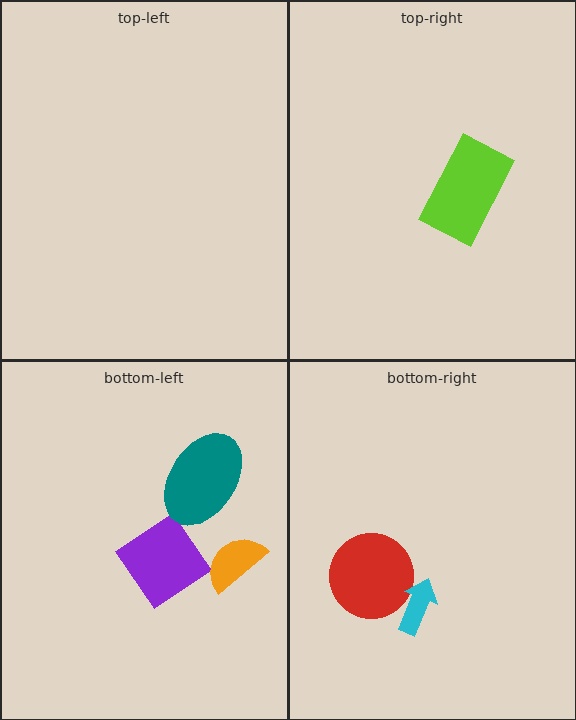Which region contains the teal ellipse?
The bottom-left region.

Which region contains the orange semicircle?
The bottom-left region.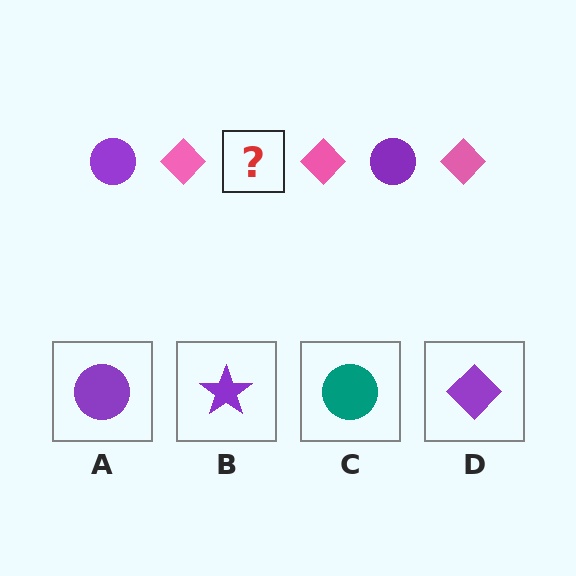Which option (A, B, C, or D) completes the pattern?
A.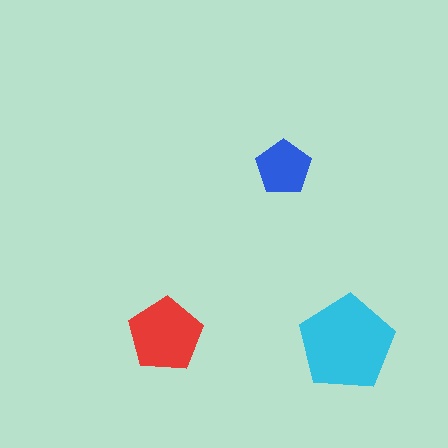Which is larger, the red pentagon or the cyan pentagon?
The cyan one.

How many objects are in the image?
There are 3 objects in the image.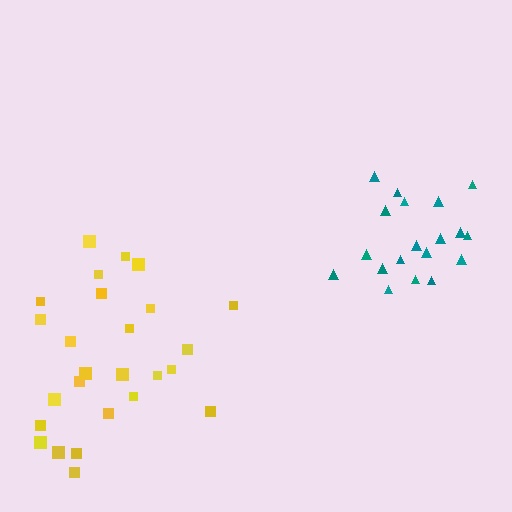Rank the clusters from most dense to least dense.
teal, yellow.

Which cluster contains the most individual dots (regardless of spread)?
Yellow (26).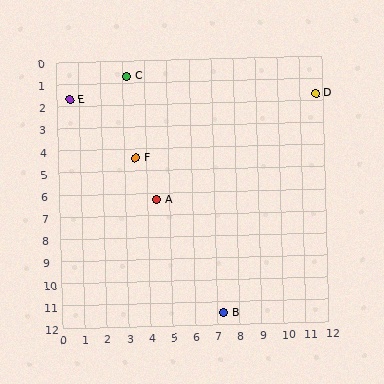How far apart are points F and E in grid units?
Points F and E are about 4.0 grid units apart.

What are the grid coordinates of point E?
Point E is at approximately (0.6, 1.7).